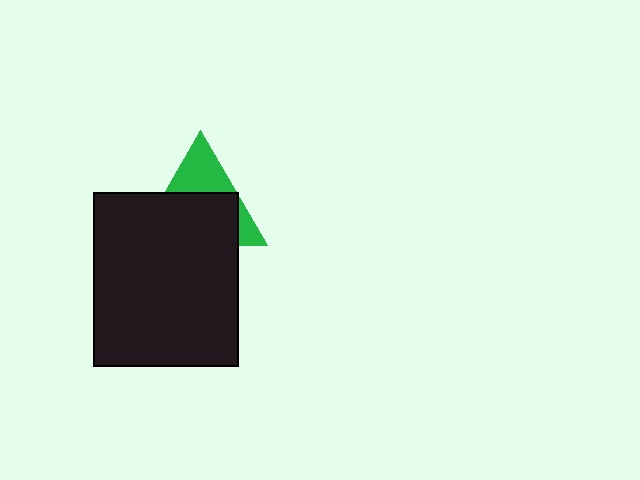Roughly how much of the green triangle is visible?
A small part of it is visible (roughly 37%).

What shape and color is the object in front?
The object in front is a black rectangle.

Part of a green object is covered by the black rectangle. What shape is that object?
It is a triangle.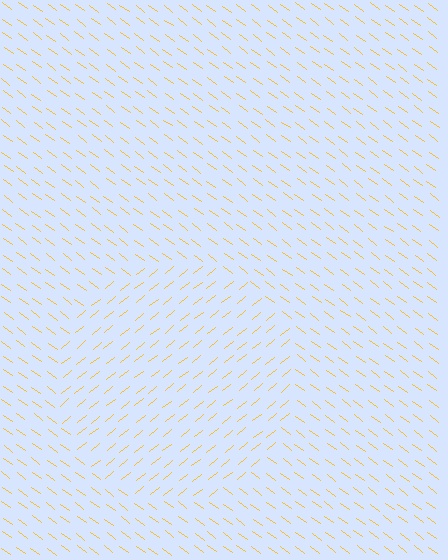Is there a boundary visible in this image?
Yes, there is a texture boundary formed by a change in line orientation.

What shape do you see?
I see a circle.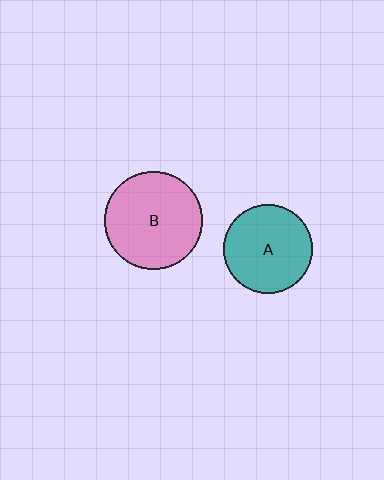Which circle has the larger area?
Circle B (pink).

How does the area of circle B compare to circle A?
Approximately 1.2 times.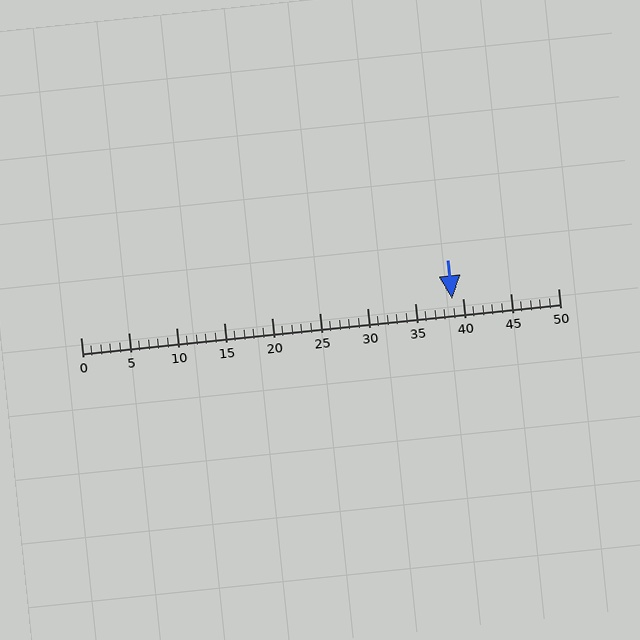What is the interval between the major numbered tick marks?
The major tick marks are spaced 5 units apart.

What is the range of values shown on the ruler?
The ruler shows values from 0 to 50.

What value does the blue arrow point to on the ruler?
The blue arrow points to approximately 39.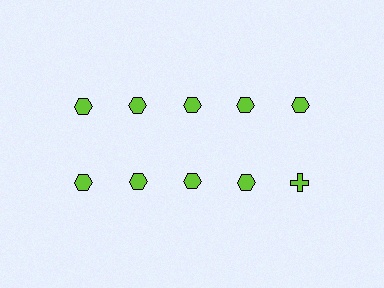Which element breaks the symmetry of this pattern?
The lime cross in the second row, rightmost column breaks the symmetry. All other shapes are lime hexagons.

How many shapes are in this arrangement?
There are 10 shapes arranged in a grid pattern.